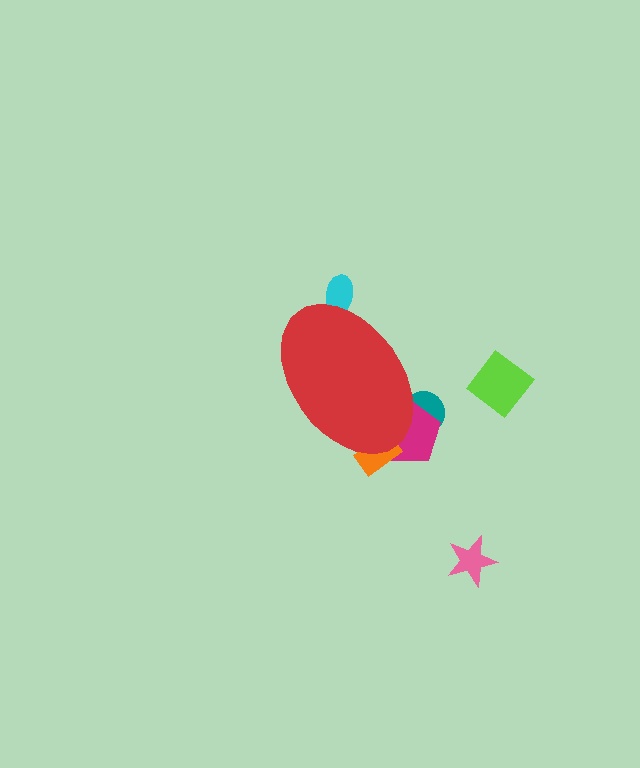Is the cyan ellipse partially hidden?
Yes, the cyan ellipse is partially hidden behind the red ellipse.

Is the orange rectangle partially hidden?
Yes, the orange rectangle is partially hidden behind the red ellipse.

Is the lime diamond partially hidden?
No, the lime diamond is fully visible.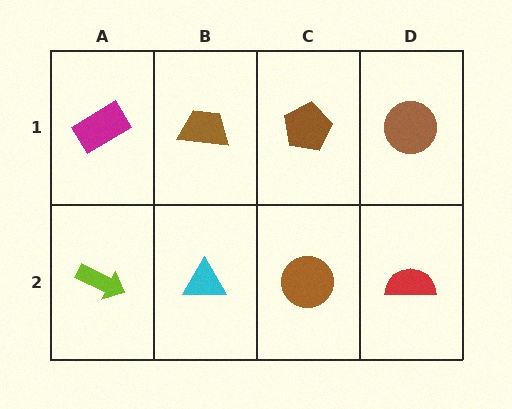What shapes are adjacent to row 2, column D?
A brown circle (row 1, column D), a brown circle (row 2, column C).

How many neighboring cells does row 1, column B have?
3.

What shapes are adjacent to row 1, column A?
A lime arrow (row 2, column A), a brown trapezoid (row 1, column B).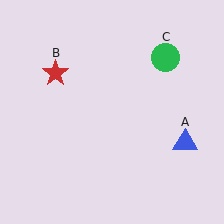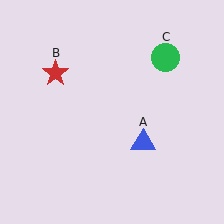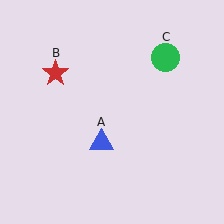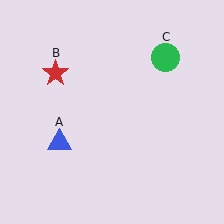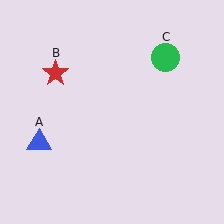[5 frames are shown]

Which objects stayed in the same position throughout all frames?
Red star (object B) and green circle (object C) remained stationary.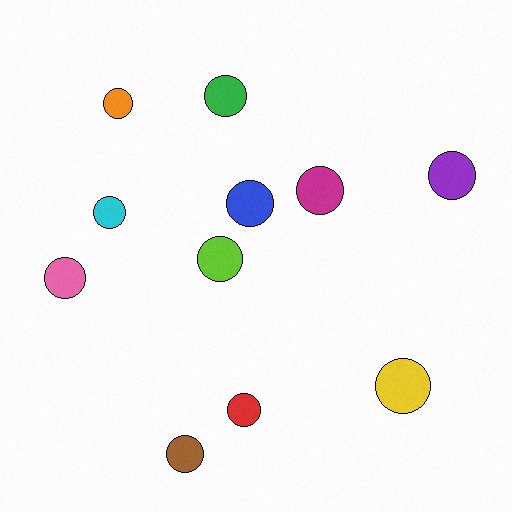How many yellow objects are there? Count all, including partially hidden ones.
There is 1 yellow object.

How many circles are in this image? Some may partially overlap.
There are 11 circles.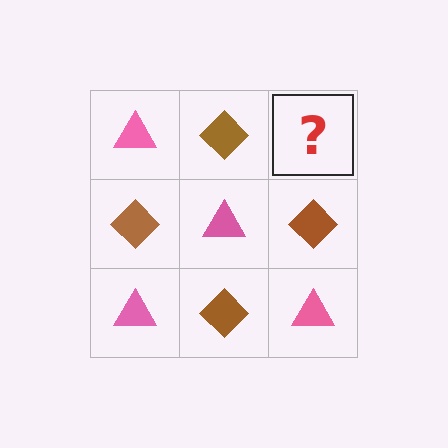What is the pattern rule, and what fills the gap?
The rule is that it alternates pink triangle and brown diamond in a checkerboard pattern. The gap should be filled with a pink triangle.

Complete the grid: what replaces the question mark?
The question mark should be replaced with a pink triangle.